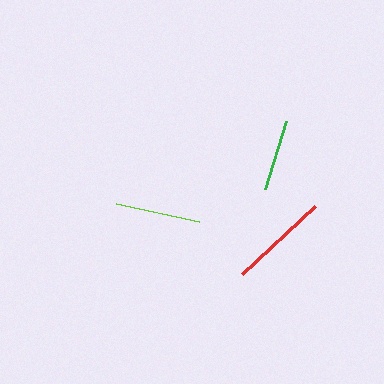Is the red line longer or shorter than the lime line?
The red line is longer than the lime line.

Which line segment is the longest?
The red line is the longest at approximately 99 pixels.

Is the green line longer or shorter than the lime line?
The lime line is longer than the green line.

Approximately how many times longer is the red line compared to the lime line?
The red line is approximately 1.2 times the length of the lime line.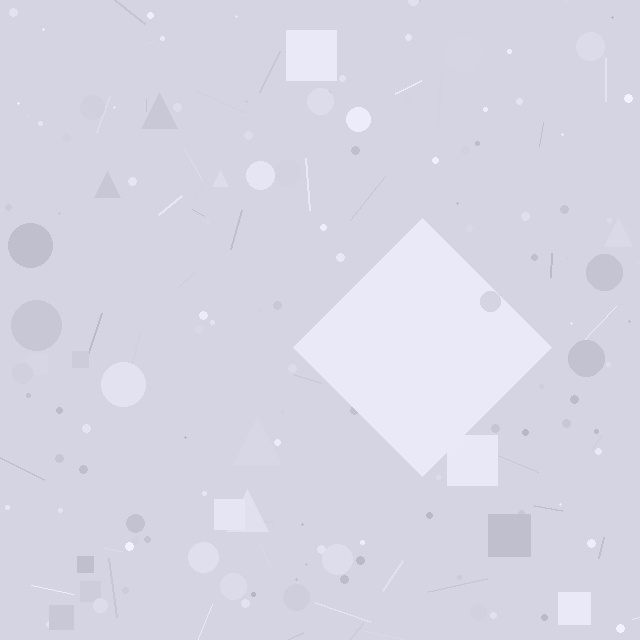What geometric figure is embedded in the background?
A diamond is embedded in the background.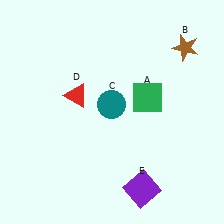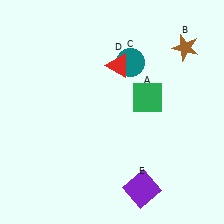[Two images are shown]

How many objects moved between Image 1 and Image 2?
2 objects moved between the two images.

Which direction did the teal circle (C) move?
The teal circle (C) moved up.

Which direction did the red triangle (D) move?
The red triangle (D) moved right.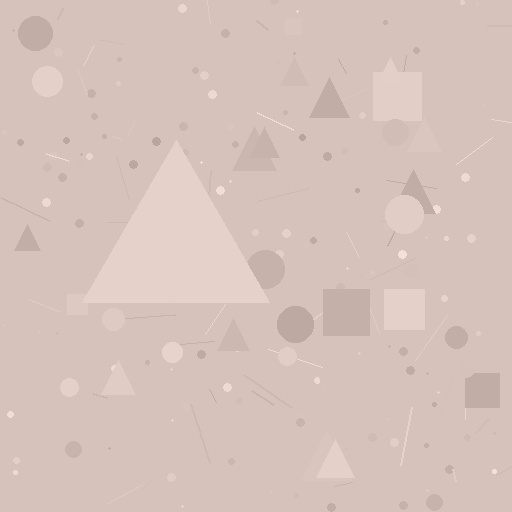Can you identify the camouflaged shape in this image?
The camouflaged shape is a triangle.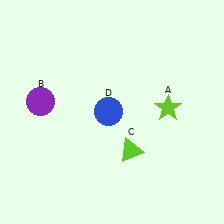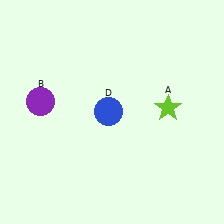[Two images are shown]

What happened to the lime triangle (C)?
The lime triangle (C) was removed in Image 2. It was in the bottom-right area of Image 1.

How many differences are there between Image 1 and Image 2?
There is 1 difference between the two images.